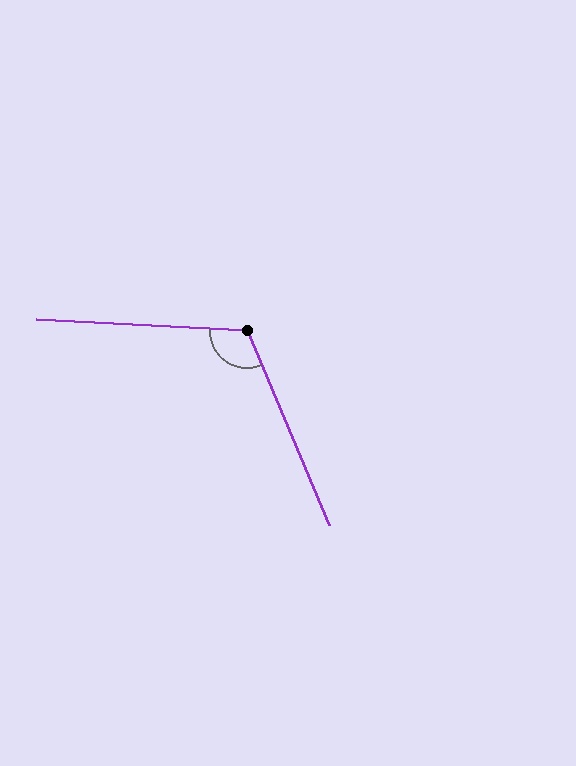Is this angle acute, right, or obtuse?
It is obtuse.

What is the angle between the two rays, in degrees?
Approximately 116 degrees.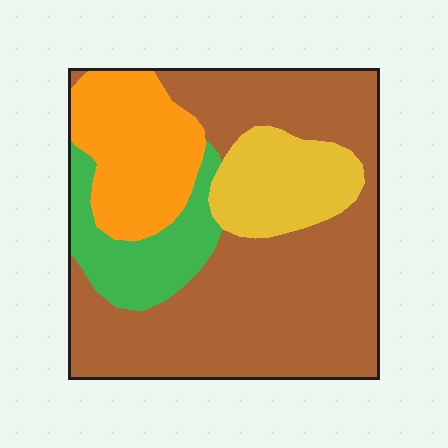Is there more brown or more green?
Brown.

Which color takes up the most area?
Brown, at roughly 55%.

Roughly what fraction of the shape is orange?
Orange takes up less than a quarter of the shape.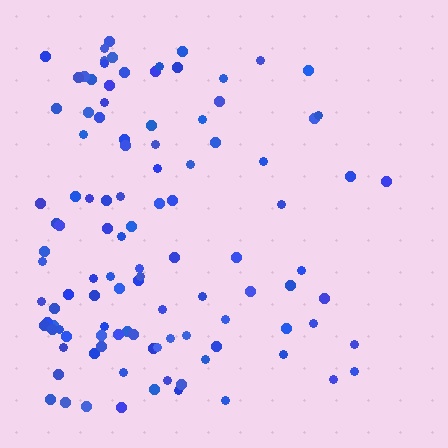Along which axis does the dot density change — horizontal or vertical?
Horizontal.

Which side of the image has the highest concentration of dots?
The left.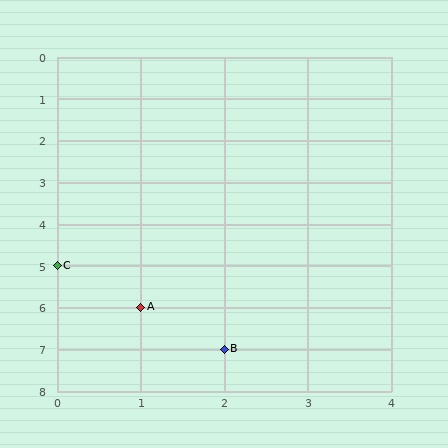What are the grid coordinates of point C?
Point C is at grid coordinates (0, 5).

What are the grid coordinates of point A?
Point A is at grid coordinates (1, 6).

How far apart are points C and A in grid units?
Points C and A are 1 column and 1 row apart (about 1.4 grid units diagonally).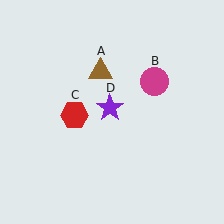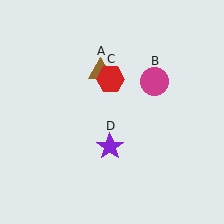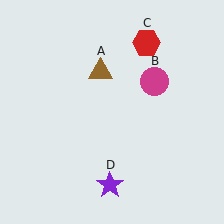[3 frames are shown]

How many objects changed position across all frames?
2 objects changed position: red hexagon (object C), purple star (object D).